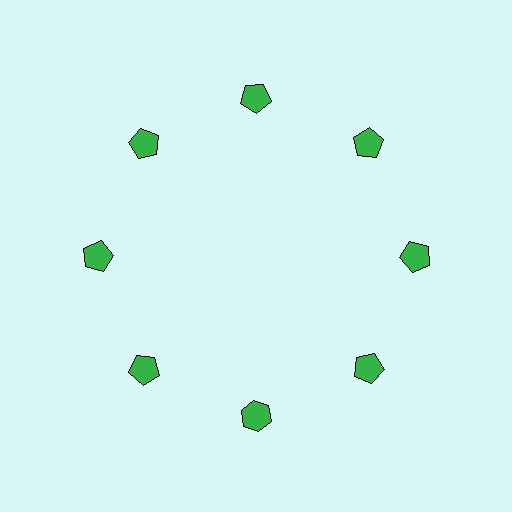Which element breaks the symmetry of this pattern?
The green hexagon at roughly the 6 o'clock position breaks the symmetry. All other shapes are green pentagons.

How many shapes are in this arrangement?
There are 8 shapes arranged in a ring pattern.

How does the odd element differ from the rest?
It has a different shape: hexagon instead of pentagon.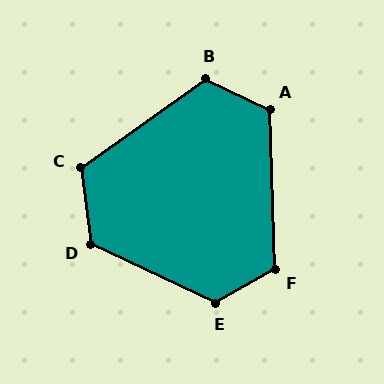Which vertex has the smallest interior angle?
A, at approximately 117 degrees.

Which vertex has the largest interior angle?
E, at approximately 125 degrees.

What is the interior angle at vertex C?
Approximately 118 degrees (obtuse).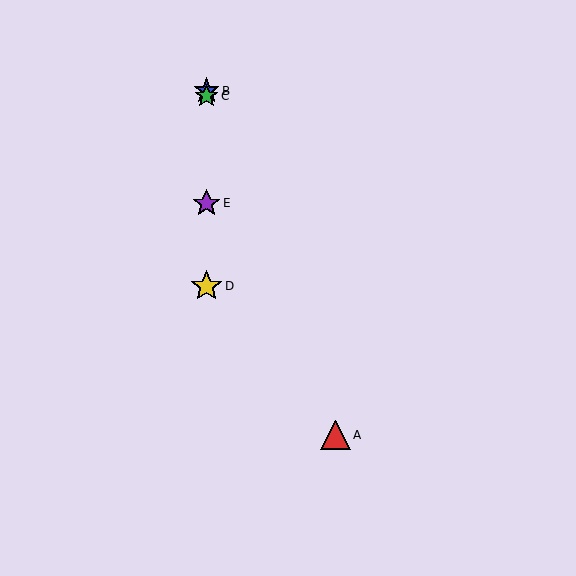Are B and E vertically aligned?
Yes, both are at x≈207.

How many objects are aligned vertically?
4 objects (B, C, D, E) are aligned vertically.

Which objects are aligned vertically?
Objects B, C, D, E are aligned vertically.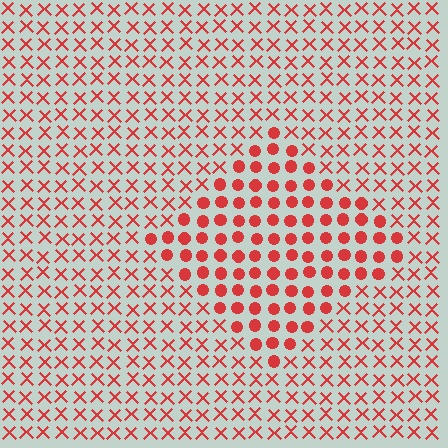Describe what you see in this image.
The image is filled with small red elements arranged in a uniform grid. A diamond-shaped region contains circles, while the surrounding area contains X marks. The boundary is defined purely by the change in element shape.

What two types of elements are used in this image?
The image uses circles inside the diamond region and X marks outside it.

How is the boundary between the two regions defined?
The boundary is defined by a change in element shape: circles inside vs. X marks outside. All elements share the same color and spacing.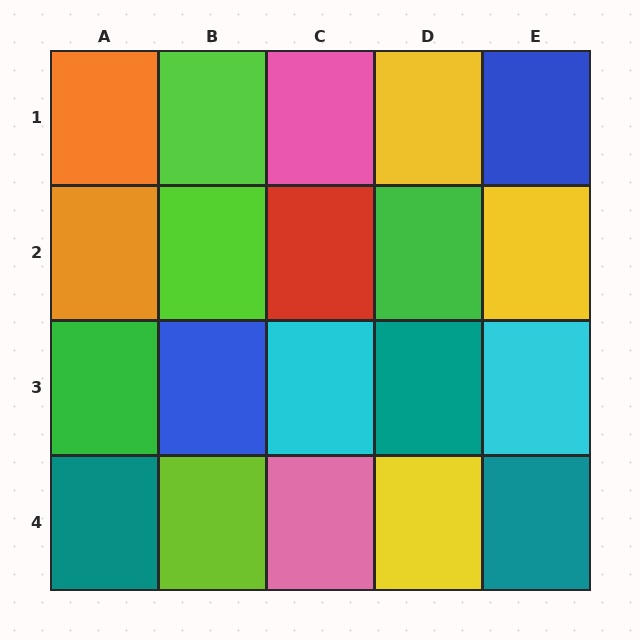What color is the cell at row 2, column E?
Yellow.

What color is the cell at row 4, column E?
Teal.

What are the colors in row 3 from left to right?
Green, blue, cyan, teal, cyan.